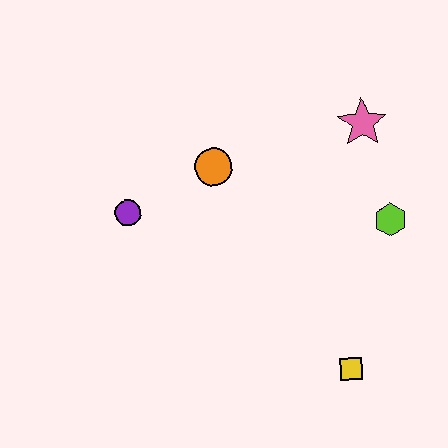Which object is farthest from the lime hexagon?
The purple circle is farthest from the lime hexagon.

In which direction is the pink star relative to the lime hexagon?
The pink star is above the lime hexagon.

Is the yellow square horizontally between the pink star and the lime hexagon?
No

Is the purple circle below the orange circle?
Yes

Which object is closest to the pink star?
The lime hexagon is closest to the pink star.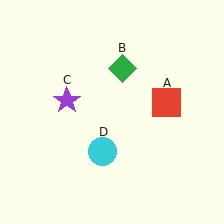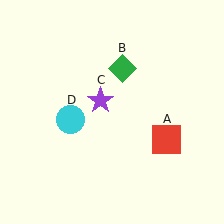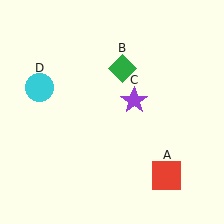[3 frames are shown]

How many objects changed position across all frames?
3 objects changed position: red square (object A), purple star (object C), cyan circle (object D).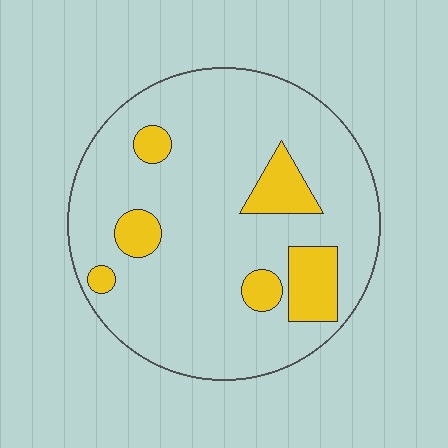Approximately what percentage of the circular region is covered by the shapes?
Approximately 15%.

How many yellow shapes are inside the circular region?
6.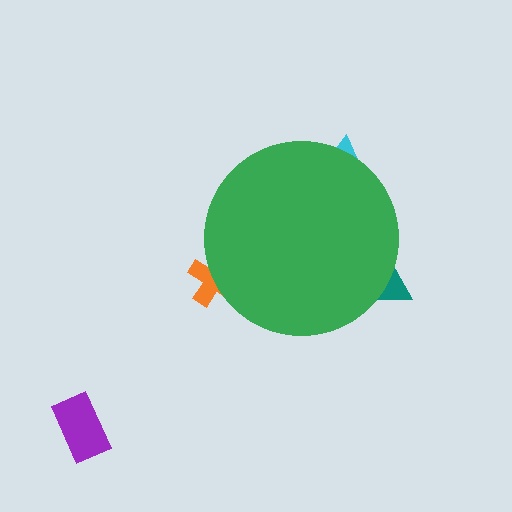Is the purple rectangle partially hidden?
No, the purple rectangle is fully visible.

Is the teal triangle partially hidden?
Yes, the teal triangle is partially hidden behind the green circle.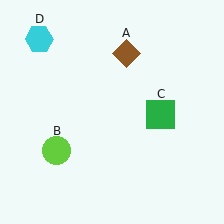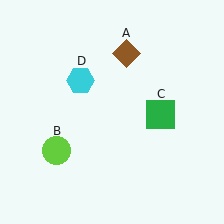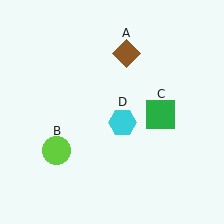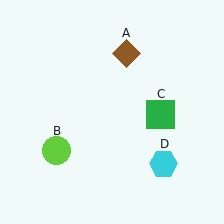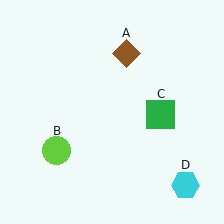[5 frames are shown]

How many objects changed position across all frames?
1 object changed position: cyan hexagon (object D).